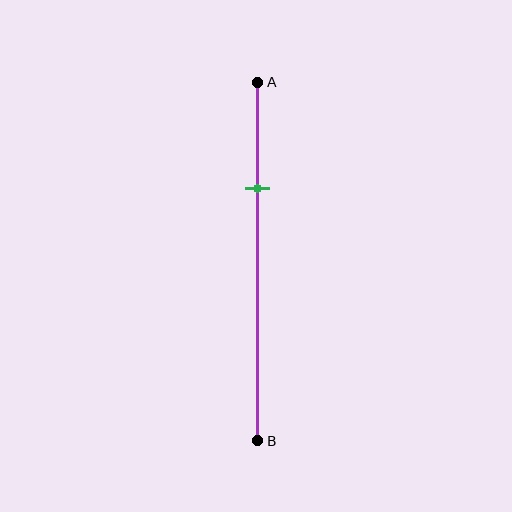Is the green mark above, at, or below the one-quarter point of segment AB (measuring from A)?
The green mark is below the one-quarter point of segment AB.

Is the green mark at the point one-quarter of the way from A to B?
No, the mark is at about 30% from A, not at the 25% one-quarter point.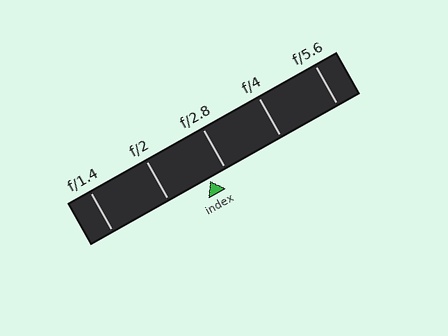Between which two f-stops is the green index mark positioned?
The index mark is between f/2 and f/2.8.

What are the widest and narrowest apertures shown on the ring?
The widest aperture shown is f/1.4 and the narrowest is f/5.6.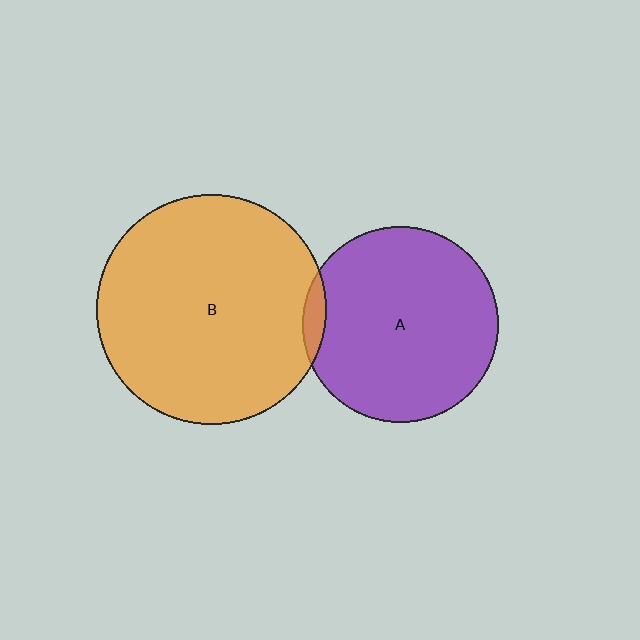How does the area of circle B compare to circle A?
Approximately 1.4 times.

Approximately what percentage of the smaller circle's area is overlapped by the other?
Approximately 5%.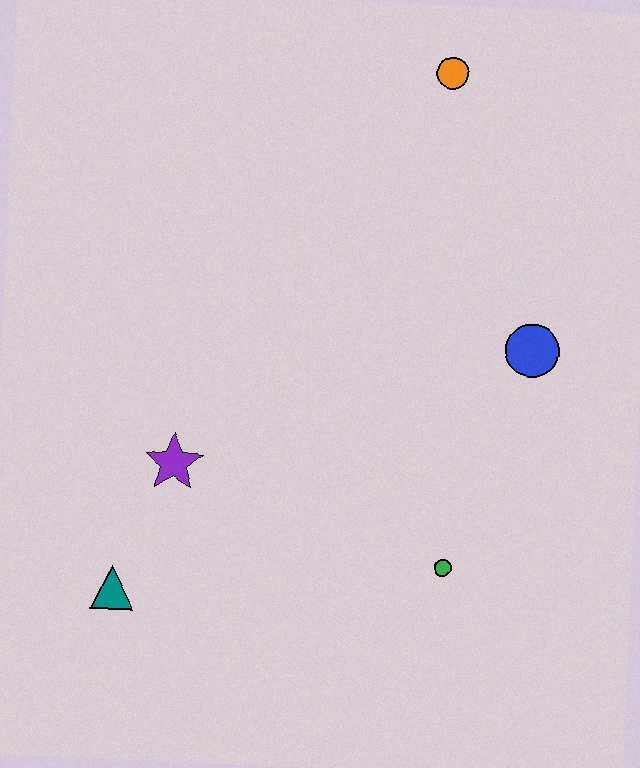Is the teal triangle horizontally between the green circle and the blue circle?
No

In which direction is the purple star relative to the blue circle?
The purple star is to the left of the blue circle.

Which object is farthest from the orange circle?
The teal triangle is farthest from the orange circle.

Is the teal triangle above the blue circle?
No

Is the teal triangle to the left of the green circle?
Yes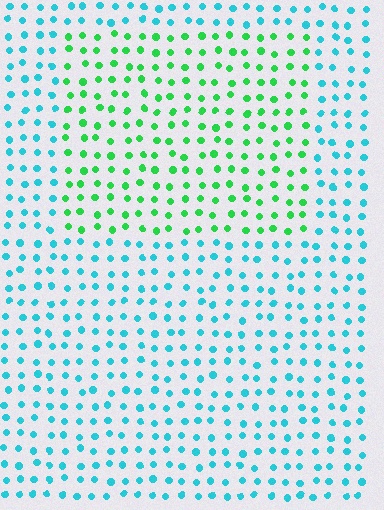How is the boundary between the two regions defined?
The boundary is defined purely by a slight shift in hue (about 53 degrees). Spacing, size, and orientation are identical on both sides.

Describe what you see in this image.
The image is filled with small cyan elements in a uniform arrangement. A rectangle-shaped region is visible where the elements are tinted to a slightly different hue, forming a subtle color boundary.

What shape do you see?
I see a rectangle.